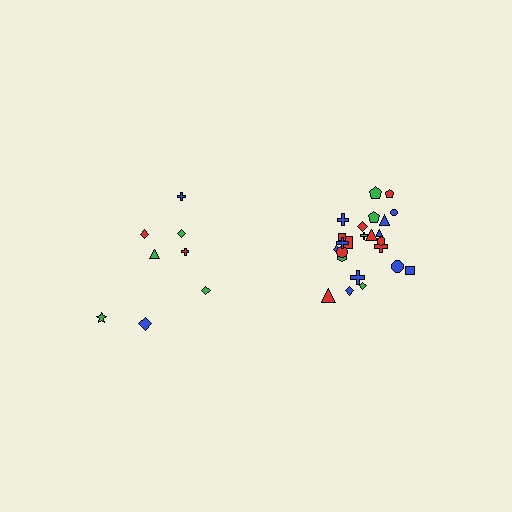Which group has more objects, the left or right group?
The right group.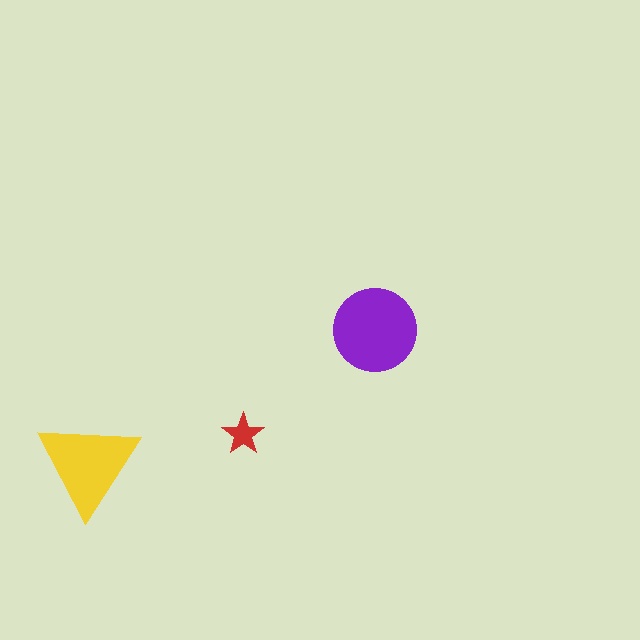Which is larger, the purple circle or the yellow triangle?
The purple circle.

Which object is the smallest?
The red star.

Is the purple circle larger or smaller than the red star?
Larger.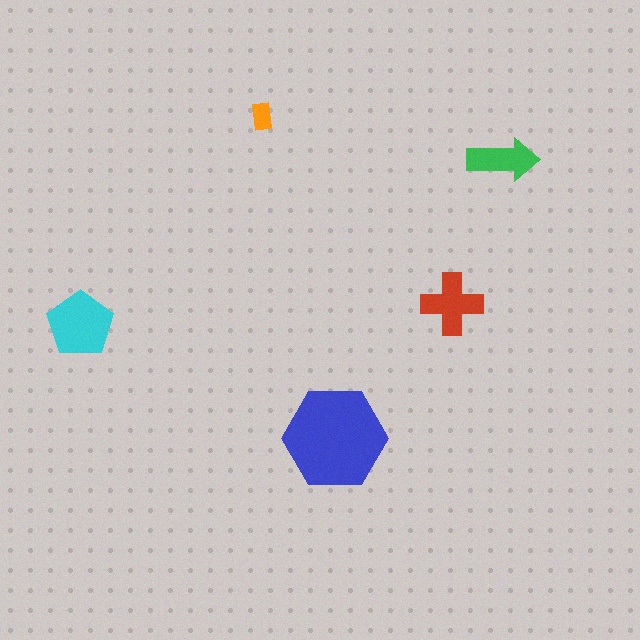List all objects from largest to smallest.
The blue hexagon, the cyan pentagon, the red cross, the green arrow, the orange rectangle.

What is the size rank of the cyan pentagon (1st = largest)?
2nd.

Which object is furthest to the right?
The green arrow is rightmost.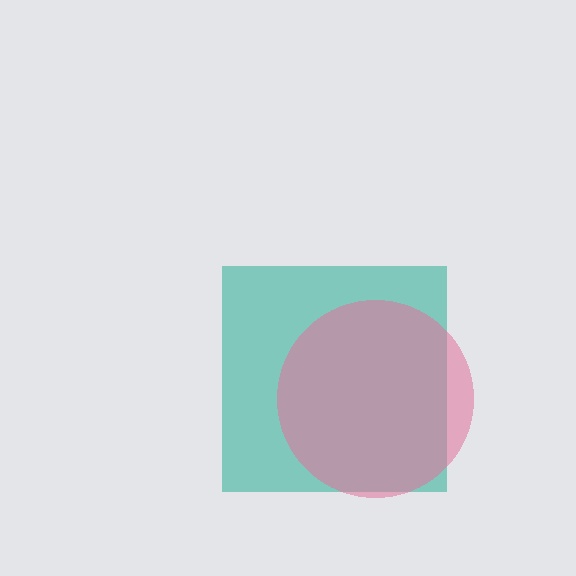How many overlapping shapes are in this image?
There are 2 overlapping shapes in the image.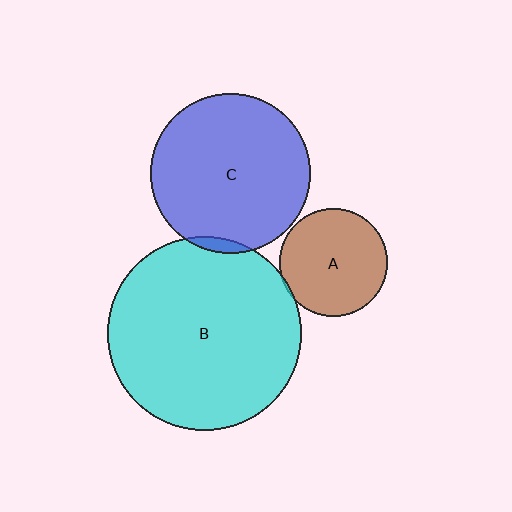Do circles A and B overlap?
Yes.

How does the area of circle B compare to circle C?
Approximately 1.5 times.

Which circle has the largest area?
Circle B (cyan).